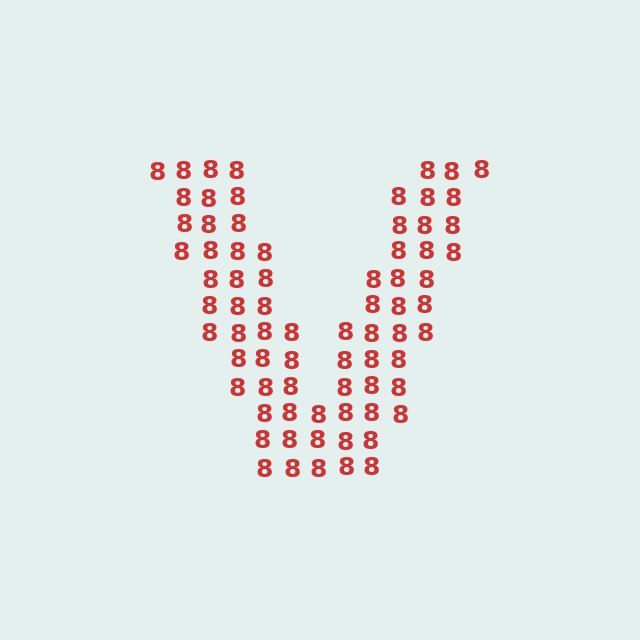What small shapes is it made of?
It is made of small digit 8's.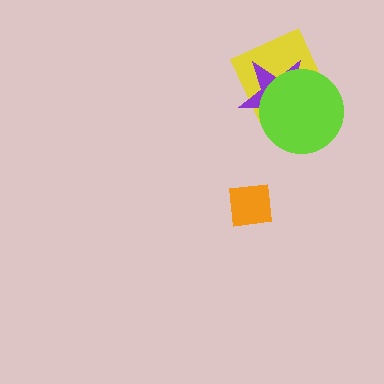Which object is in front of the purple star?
The lime circle is in front of the purple star.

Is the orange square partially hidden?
No, no other shape covers it.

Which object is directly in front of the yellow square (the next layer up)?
The purple star is directly in front of the yellow square.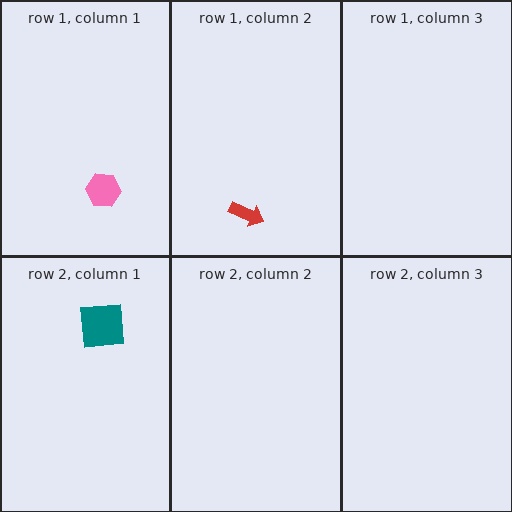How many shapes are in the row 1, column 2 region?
1.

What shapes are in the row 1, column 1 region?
The pink hexagon.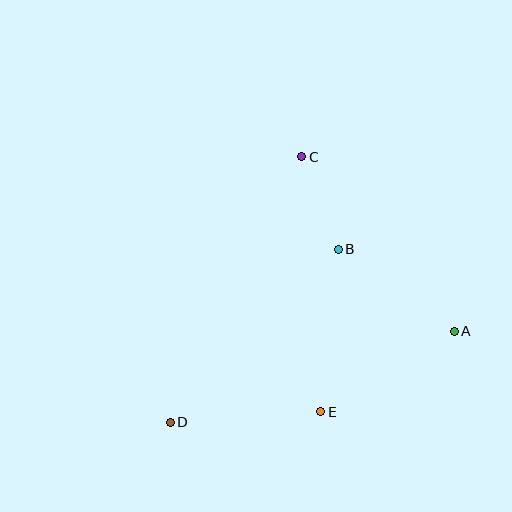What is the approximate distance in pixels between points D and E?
The distance between D and E is approximately 151 pixels.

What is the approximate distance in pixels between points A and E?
The distance between A and E is approximately 156 pixels.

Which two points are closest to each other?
Points B and C are closest to each other.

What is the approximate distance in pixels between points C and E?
The distance between C and E is approximately 256 pixels.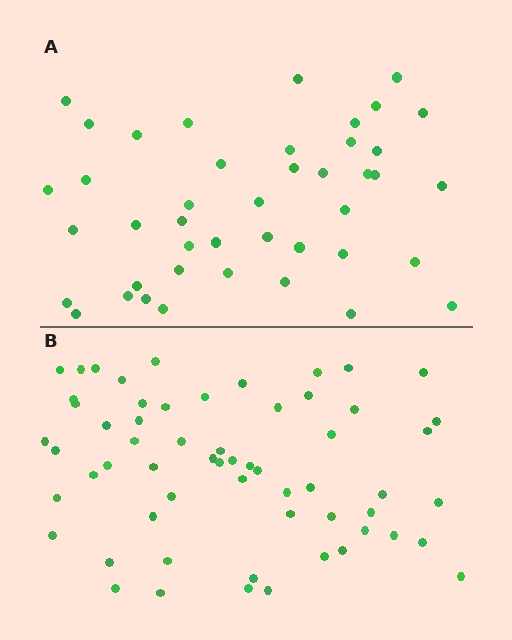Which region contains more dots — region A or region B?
Region B (the bottom region) has more dots.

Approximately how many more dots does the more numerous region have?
Region B has approximately 15 more dots than region A.